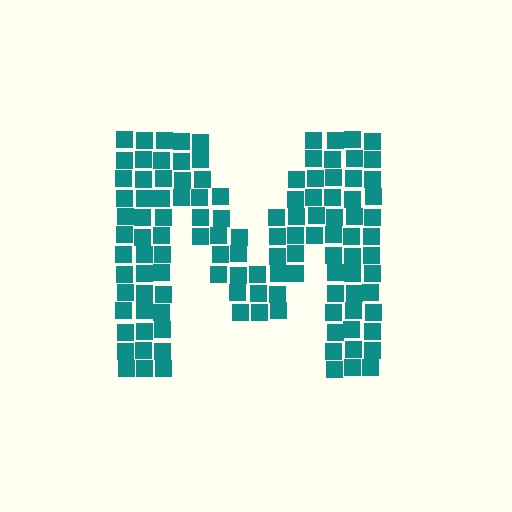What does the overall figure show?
The overall figure shows the letter M.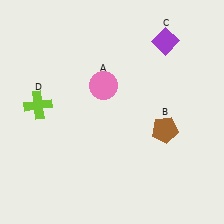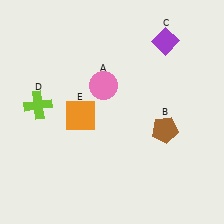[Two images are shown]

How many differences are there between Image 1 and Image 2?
There is 1 difference between the two images.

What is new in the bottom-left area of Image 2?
An orange square (E) was added in the bottom-left area of Image 2.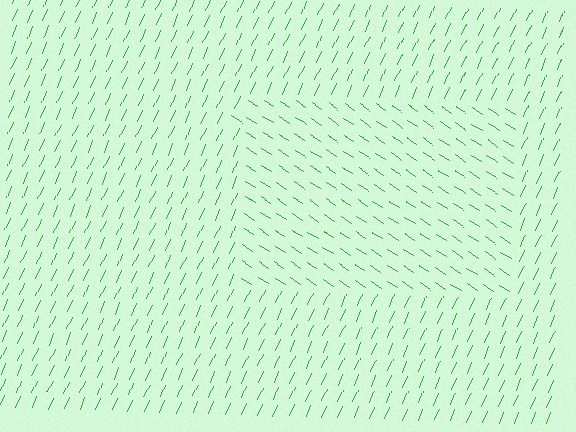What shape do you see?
I see a rectangle.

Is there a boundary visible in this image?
Yes, there is a texture boundary formed by a change in line orientation.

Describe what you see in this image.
The image is filled with small green line segments. A rectangle region in the image has lines oriented differently from the surrounding lines, creating a visible texture boundary.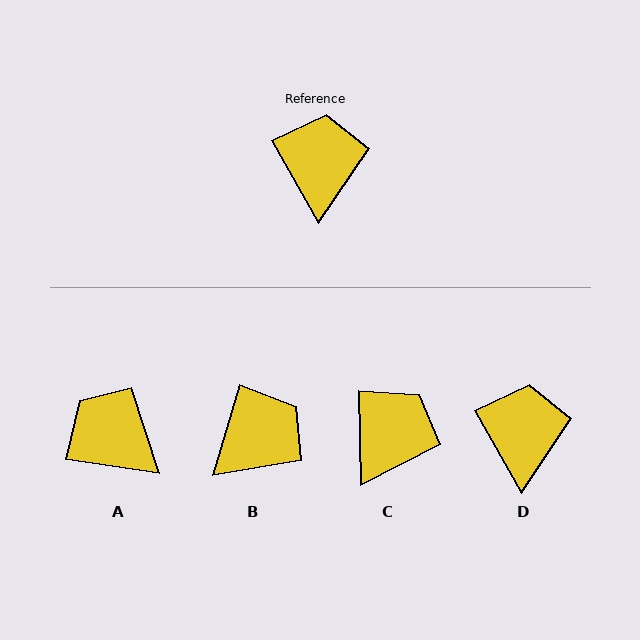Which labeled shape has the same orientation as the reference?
D.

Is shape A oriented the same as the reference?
No, it is off by about 52 degrees.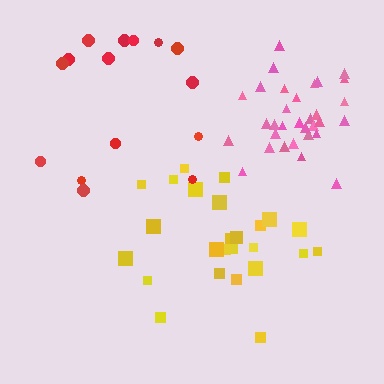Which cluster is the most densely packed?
Pink.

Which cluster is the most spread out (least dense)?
Red.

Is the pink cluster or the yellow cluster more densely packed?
Pink.